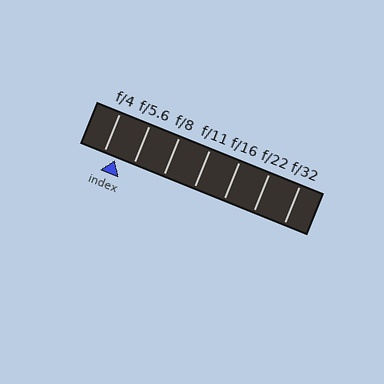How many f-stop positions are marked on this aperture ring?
There are 7 f-stop positions marked.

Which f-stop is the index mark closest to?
The index mark is closest to f/4.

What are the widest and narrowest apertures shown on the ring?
The widest aperture shown is f/4 and the narrowest is f/32.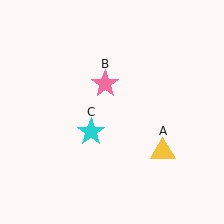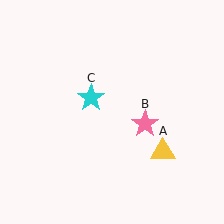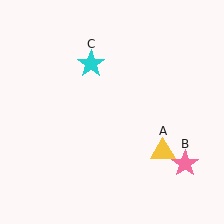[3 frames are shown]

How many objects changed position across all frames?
2 objects changed position: pink star (object B), cyan star (object C).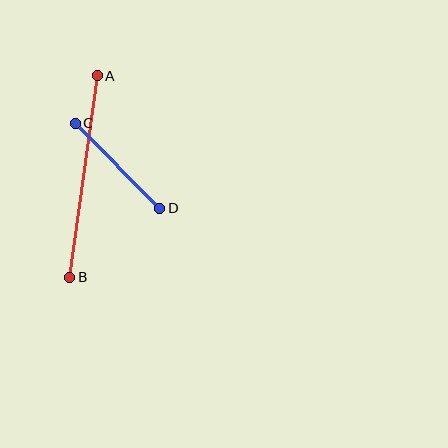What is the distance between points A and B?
The distance is approximately 203 pixels.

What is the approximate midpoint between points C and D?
The midpoint is at approximately (118, 166) pixels.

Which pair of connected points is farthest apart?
Points A and B are farthest apart.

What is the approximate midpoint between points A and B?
The midpoint is at approximately (84, 176) pixels.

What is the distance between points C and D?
The distance is approximately 120 pixels.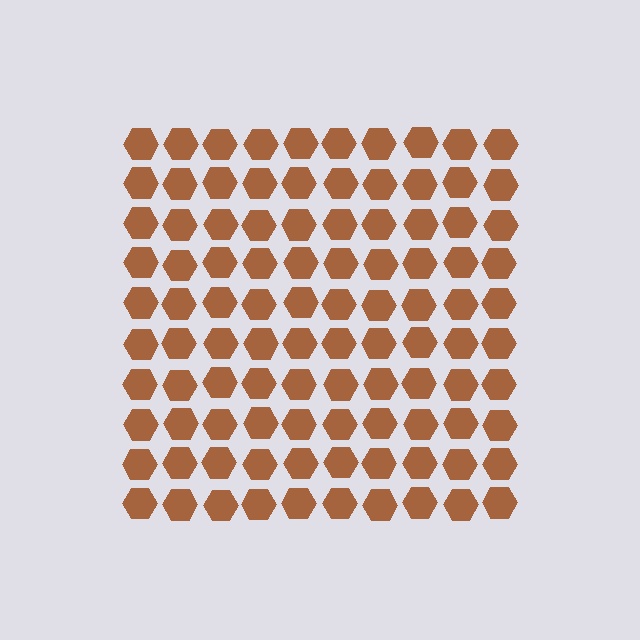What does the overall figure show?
The overall figure shows a square.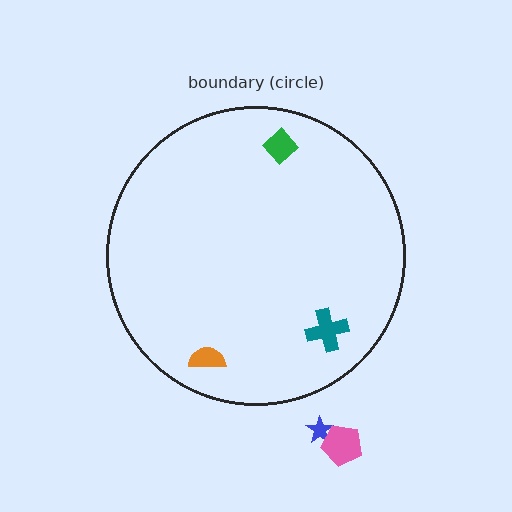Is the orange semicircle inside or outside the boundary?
Inside.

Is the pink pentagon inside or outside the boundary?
Outside.